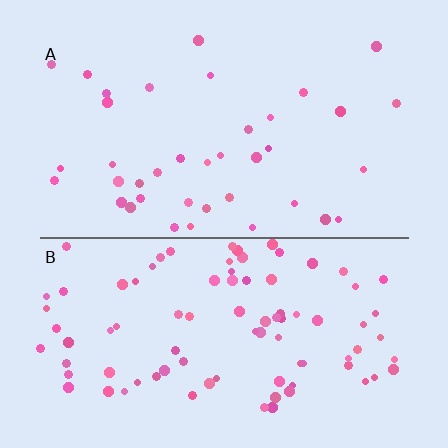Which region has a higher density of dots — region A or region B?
B (the bottom).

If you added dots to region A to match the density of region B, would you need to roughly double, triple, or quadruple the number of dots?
Approximately double.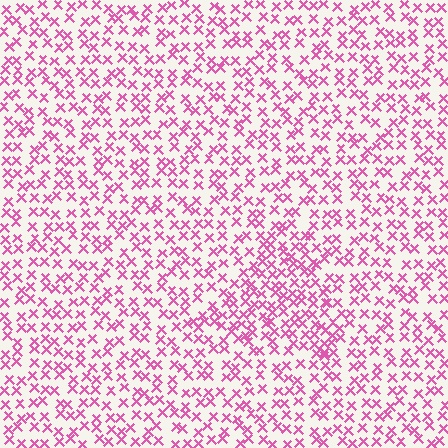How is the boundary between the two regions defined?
The boundary is defined by a change in element density (approximately 1.7x ratio). All elements are the same color, size, and shape.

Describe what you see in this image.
The image contains small pink elements arranged at two different densities. A triangle-shaped region is visible where the elements are more densely packed than the surrounding area.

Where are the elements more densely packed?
The elements are more densely packed inside the triangle boundary.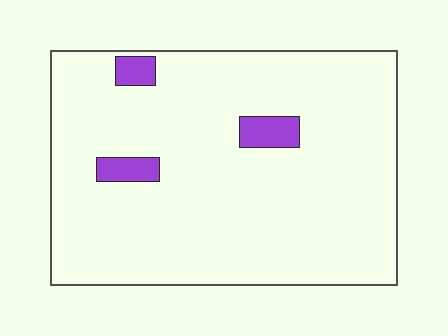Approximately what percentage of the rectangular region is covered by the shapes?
Approximately 5%.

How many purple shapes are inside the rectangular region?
3.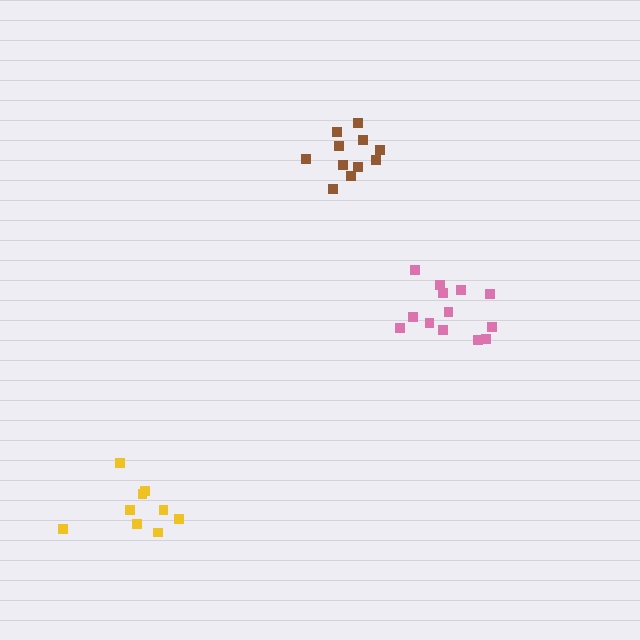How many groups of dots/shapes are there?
There are 3 groups.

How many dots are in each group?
Group 1: 13 dots, Group 2: 9 dots, Group 3: 11 dots (33 total).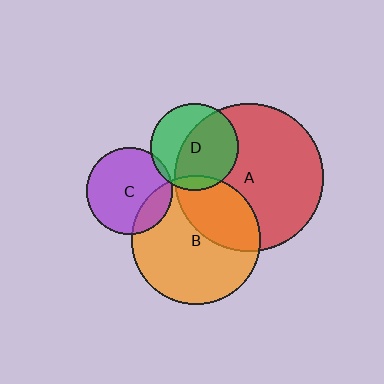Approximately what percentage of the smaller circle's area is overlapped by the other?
Approximately 10%.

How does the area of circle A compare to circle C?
Approximately 2.9 times.